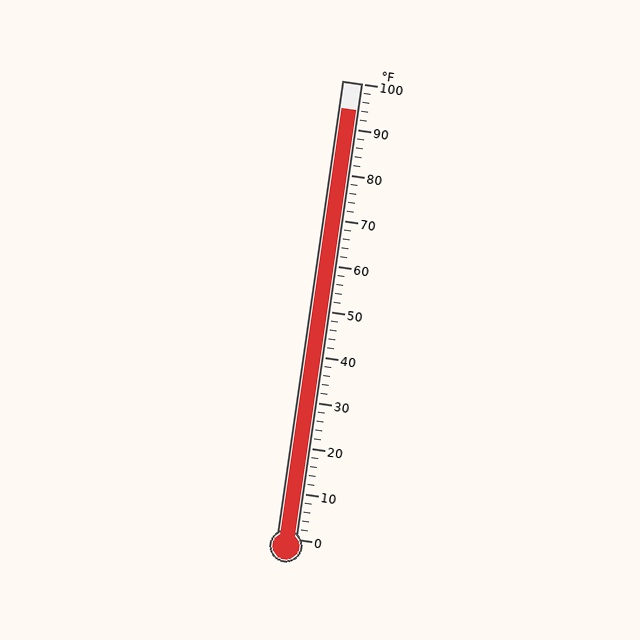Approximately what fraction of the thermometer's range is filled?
The thermometer is filled to approximately 95% of its range.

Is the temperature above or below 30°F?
The temperature is above 30°F.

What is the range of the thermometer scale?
The thermometer scale ranges from 0°F to 100°F.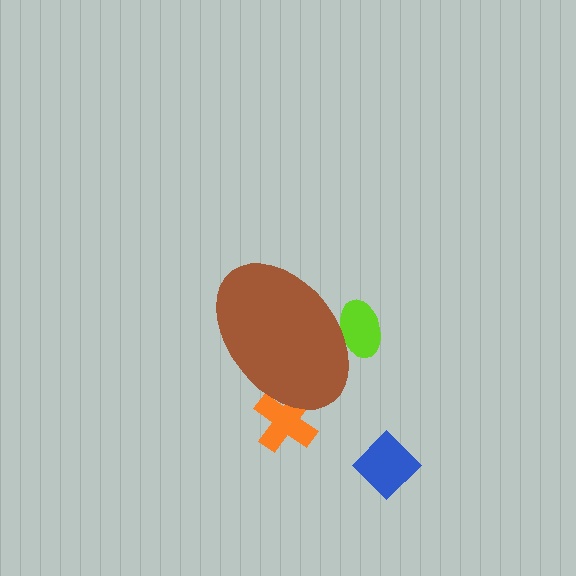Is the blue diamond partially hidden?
No, the blue diamond is fully visible.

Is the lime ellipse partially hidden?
Yes, the lime ellipse is partially hidden behind the brown ellipse.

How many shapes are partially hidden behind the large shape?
2 shapes are partially hidden.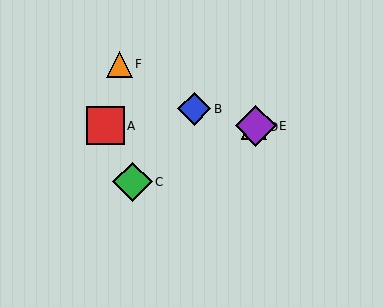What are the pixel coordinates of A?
Object A is at (105, 126).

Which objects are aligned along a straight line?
Objects C, D, E are aligned along a straight line.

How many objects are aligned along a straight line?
3 objects (C, D, E) are aligned along a straight line.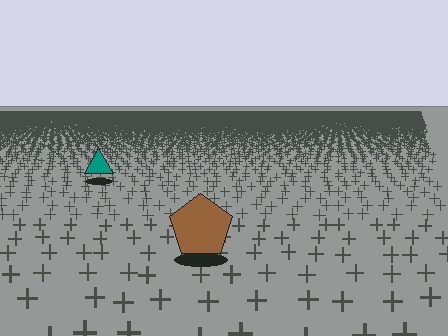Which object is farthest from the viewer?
The teal triangle is farthest from the viewer. It appears smaller and the ground texture around it is denser.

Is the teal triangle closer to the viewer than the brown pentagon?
No. The brown pentagon is closer — you can tell from the texture gradient: the ground texture is coarser near it.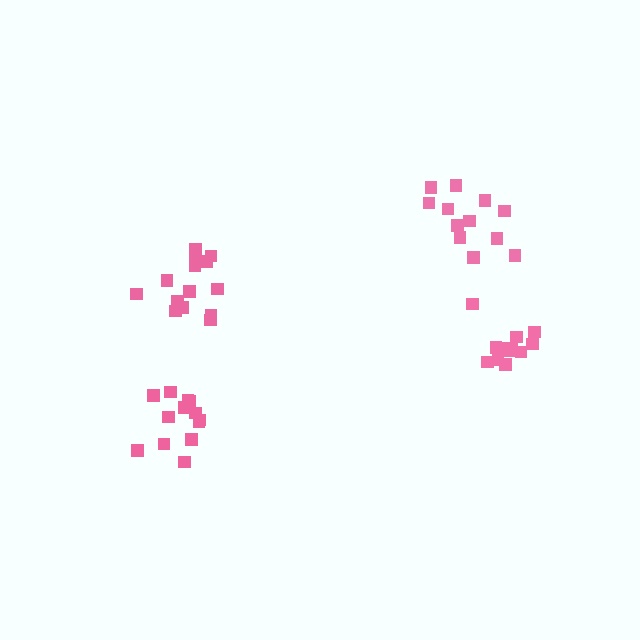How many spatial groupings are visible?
There are 4 spatial groupings.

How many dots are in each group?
Group 1: 12 dots, Group 2: 15 dots, Group 3: 12 dots, Group 4: 13 dots (52 total).